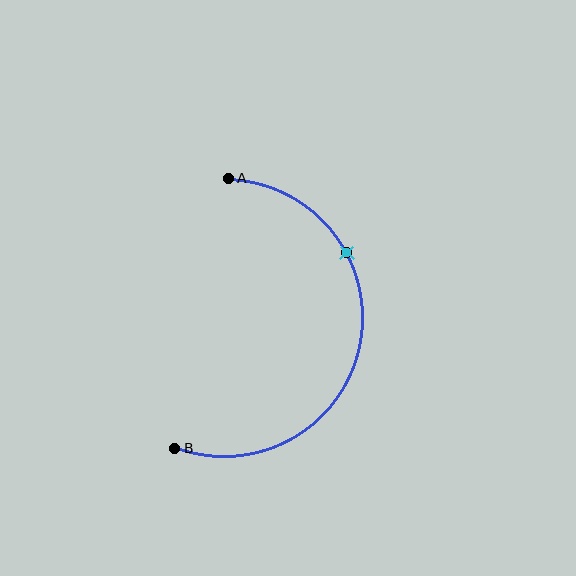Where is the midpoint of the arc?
The arc midpoint is the point on the curve farthest from the straight line joining A and B. It sits to the right of that line.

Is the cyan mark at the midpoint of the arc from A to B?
No. The cyan mark lies on the arc but is closer to endpoint A. The arc midpoint would be at the point on the curve equidistant along the arc from both A and B.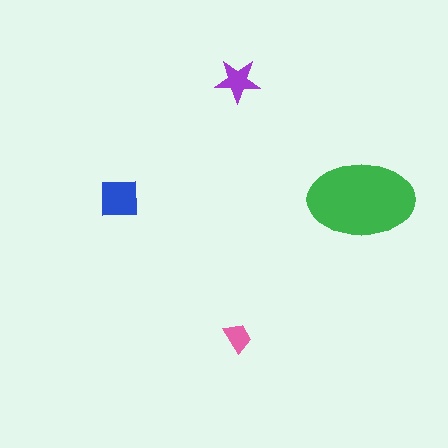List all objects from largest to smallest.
The green ellipse, the blue square, the purple star, the pink trapezoid.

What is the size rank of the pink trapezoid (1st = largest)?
4th.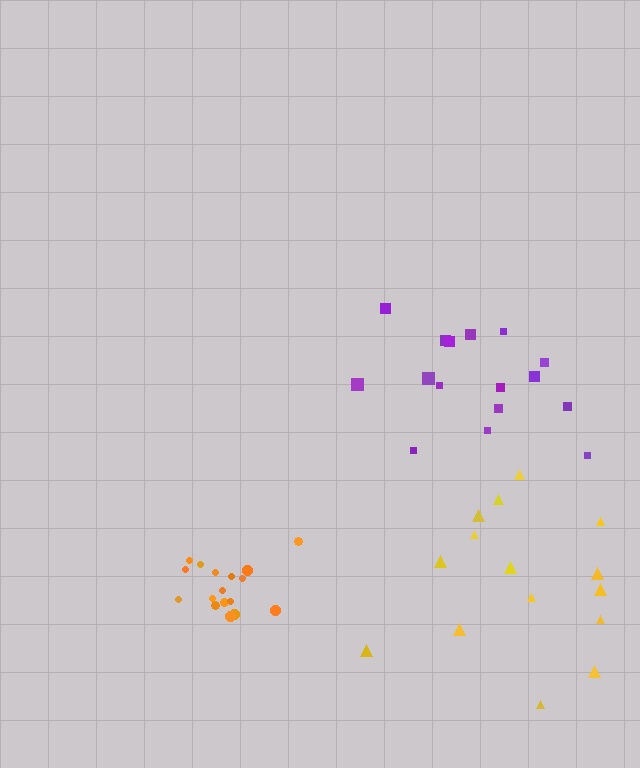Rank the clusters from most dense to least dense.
orange, purple, yellow.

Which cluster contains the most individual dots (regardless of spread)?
Orange (17).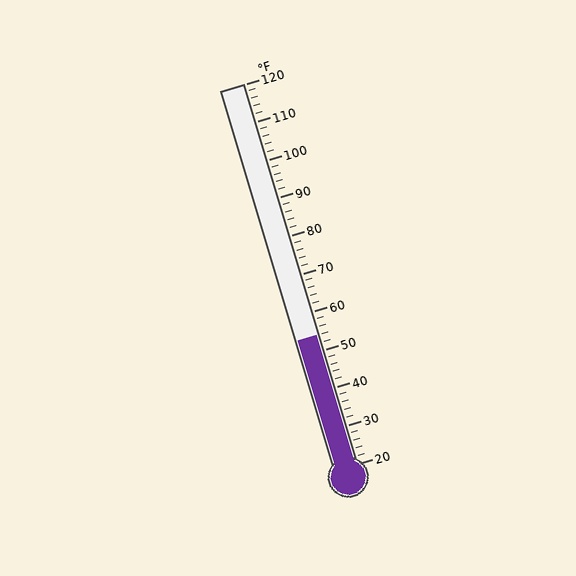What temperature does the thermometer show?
The thermometer shows approximately 54°F.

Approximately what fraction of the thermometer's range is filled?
The thermometer is filled to approximately 35% of its range.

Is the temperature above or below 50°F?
The temperature is above 50°F.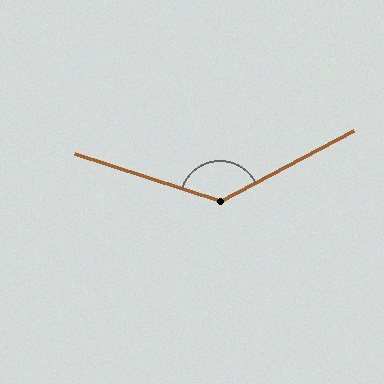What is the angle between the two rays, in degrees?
Approximately 135 degrees.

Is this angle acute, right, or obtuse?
It is obtuse.